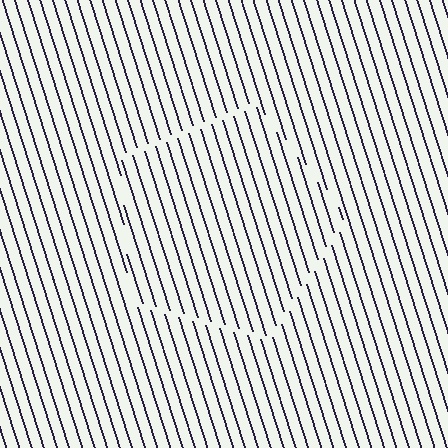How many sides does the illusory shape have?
5 sides — the line-ends trace a pentagon.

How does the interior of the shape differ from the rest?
The interior of the shape contains the same grating, shifted by half a period — the contour is defined by the phase discontinuity where line-ends from the inner and outer gratings abut.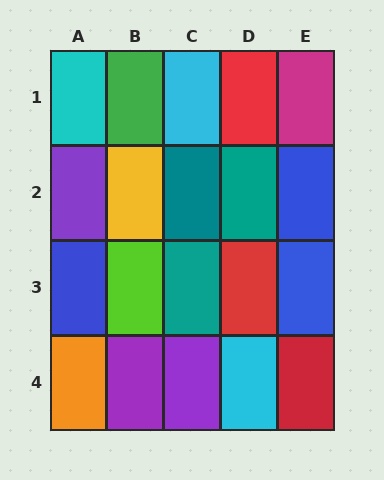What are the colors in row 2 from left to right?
Purple, yellow, teal, teal, blue.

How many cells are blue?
3 cells are blue.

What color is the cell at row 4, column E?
Red.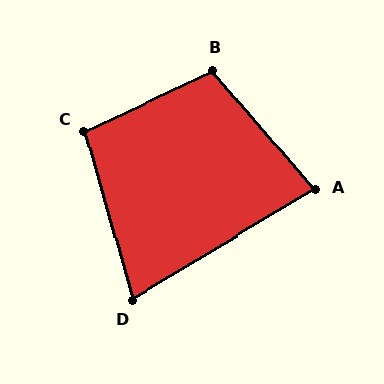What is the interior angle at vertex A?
Approximately 80 degrees (acute).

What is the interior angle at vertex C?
Approximately 100 degrees (obtuse).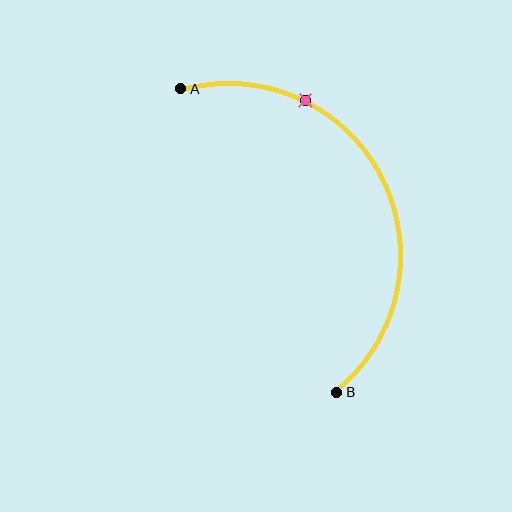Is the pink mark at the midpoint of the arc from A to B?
No. The pink mark lies on the arc but is closer to endpoint A. The arc midpoint would be at the point on the curve equidistant along the arc from both A and B.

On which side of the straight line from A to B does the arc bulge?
The arc bulges to the right of the straight line connecting A and B.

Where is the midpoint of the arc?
The arc midpoint is the point on the curve farthest from the straight line joining A and B. It sits to the right of that line.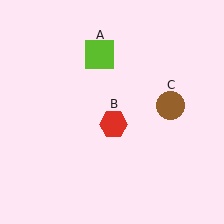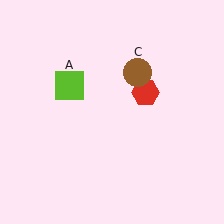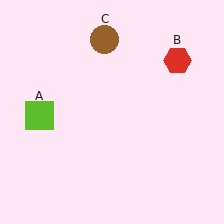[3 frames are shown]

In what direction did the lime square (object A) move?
The lime square (object A) moved down and to the left.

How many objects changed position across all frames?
3 objects changed position: lime square (object A), red hexagon (object B), brown circle (object C).